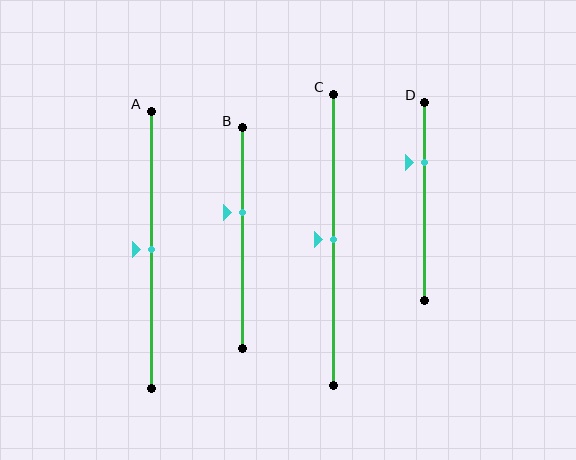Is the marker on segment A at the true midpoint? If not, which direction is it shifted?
Yes, the marker on segment A is at the true midpoint.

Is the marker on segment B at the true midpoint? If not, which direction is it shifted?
No, the marker on segment B is shifted upward by about 12% of the segment length.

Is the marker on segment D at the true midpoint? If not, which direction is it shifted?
No, the marker on segment D is shifted upward by about 19% of the segment length.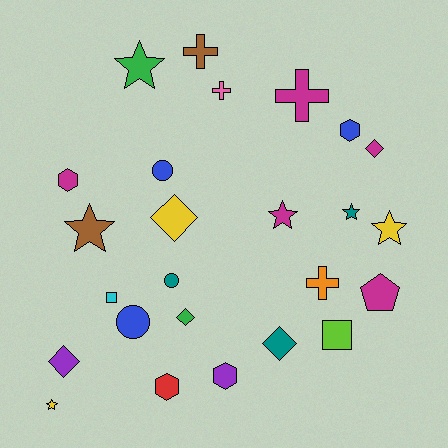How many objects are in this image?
There are 25 objects.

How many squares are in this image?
There are 2 squares.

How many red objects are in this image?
There is 1 red object.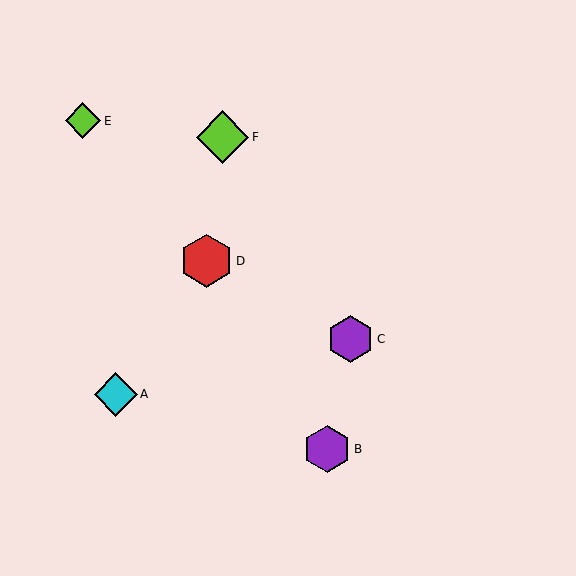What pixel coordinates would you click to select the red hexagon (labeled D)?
Click at (207, 261) to select the red hexagon D.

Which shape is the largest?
The red hexagon (labeled D) is the largest.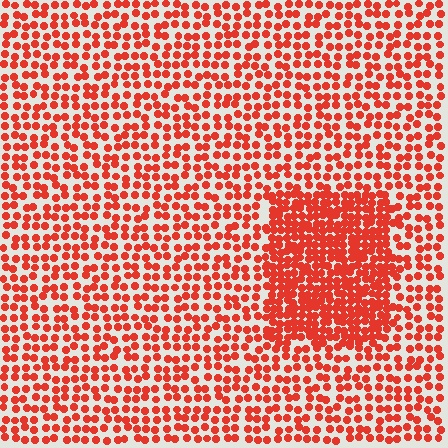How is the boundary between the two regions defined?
The boundary is defined by a change in element density (approximately 2.0x ratio). All elements are the same color, size, and shape.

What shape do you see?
I see a rectangle.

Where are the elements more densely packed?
The elements are more densely packed inside the rectangle boundary.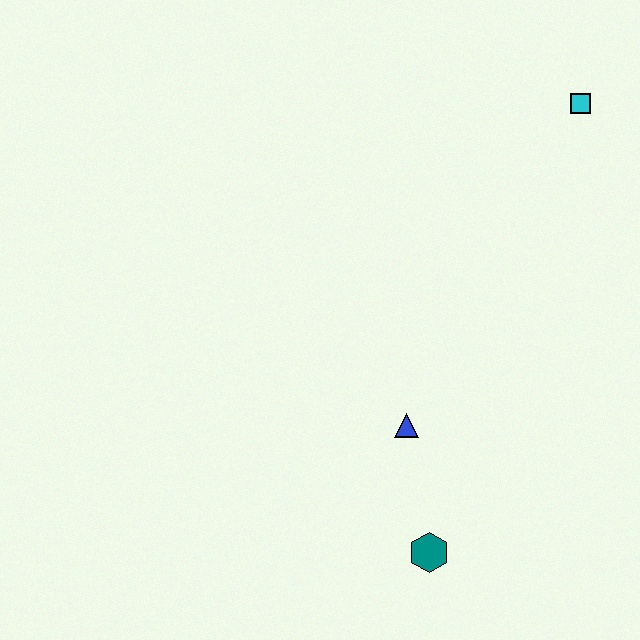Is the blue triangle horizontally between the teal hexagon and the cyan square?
No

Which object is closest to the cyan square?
The blue triangle is closest to the cyan square.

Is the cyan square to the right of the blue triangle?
Yes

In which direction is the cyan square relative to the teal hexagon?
The cyan square is above the teal hexagon.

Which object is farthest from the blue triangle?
The cyan square is farthest from the blue triangle.